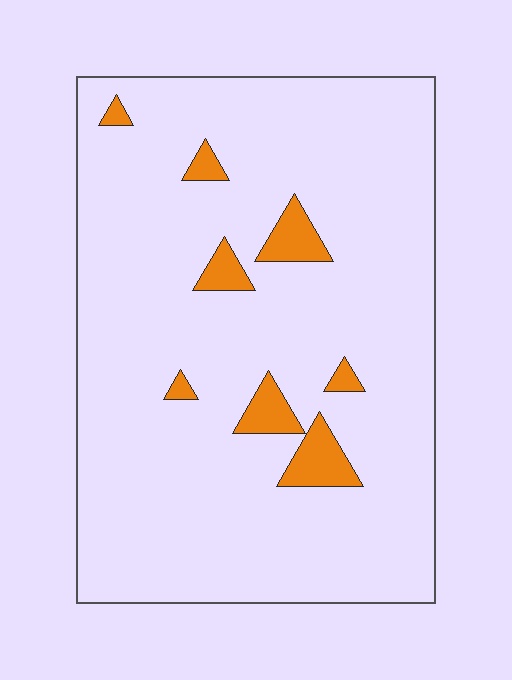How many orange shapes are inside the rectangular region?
8.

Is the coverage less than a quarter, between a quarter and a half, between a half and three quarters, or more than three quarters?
Less than a quarter.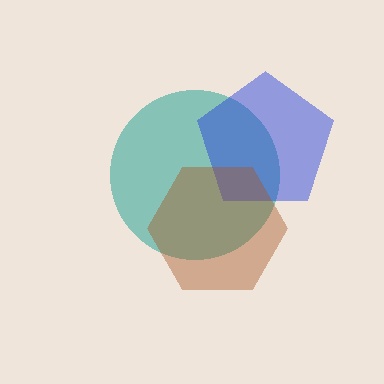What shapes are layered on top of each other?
The layered shapes are: a teal circle, a blue pentagon, a brown hexagon.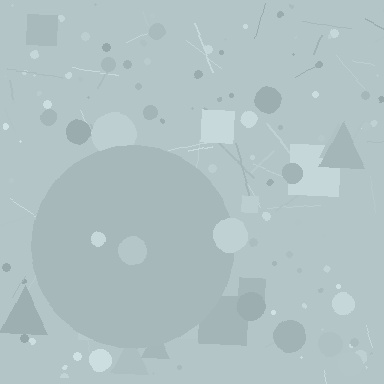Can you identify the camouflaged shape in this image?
The camouflaged shape is a circle.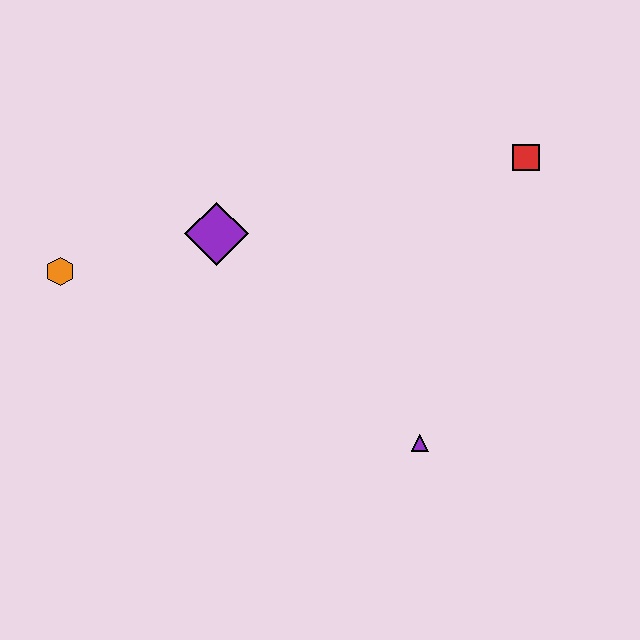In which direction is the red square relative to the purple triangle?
The red square is above the purple triangle.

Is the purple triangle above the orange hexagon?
No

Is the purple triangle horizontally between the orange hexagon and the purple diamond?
No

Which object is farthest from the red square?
The orange hexagon is farthest from the red square.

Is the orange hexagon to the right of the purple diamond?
No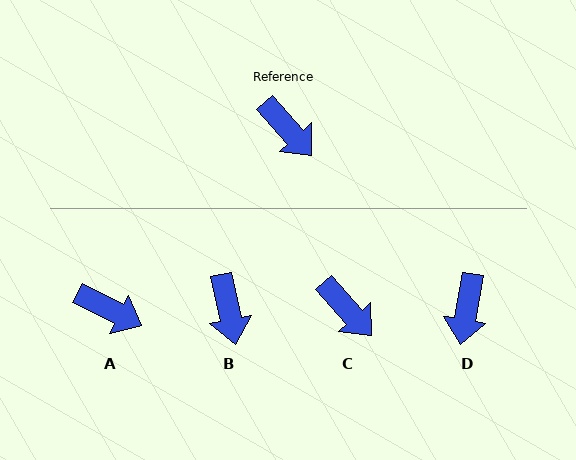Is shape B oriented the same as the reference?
No, it is off by about 30 degrees.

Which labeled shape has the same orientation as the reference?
C.